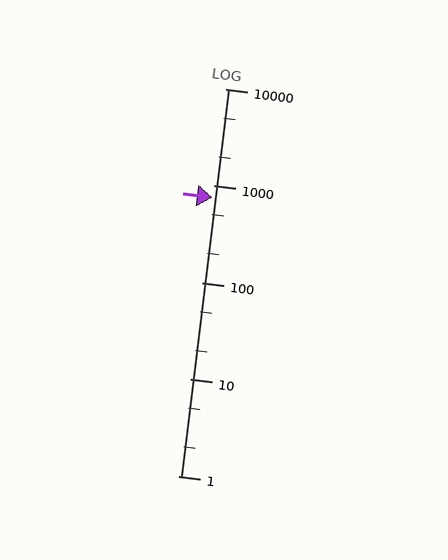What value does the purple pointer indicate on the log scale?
The pointer indicates approximately 750.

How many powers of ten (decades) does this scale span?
The scale spans 4 decades, from 1 to 10000.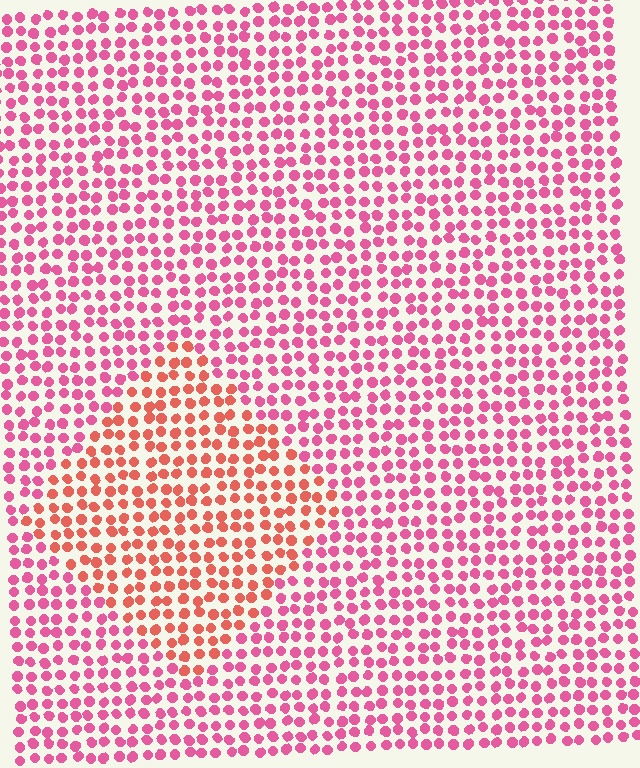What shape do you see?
I see a diamond.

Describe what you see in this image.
The image is filled with small pink elements in a uniform arrangement. A diamond-shaped region is visible where the elements are tinted to a slightly different hue, forming a subtle color boundary.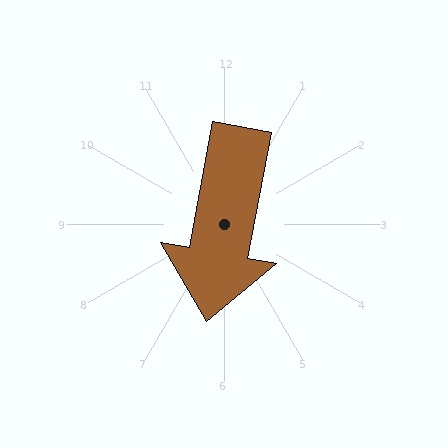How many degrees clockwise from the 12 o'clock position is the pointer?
Approximately 190 degrees.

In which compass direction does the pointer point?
South.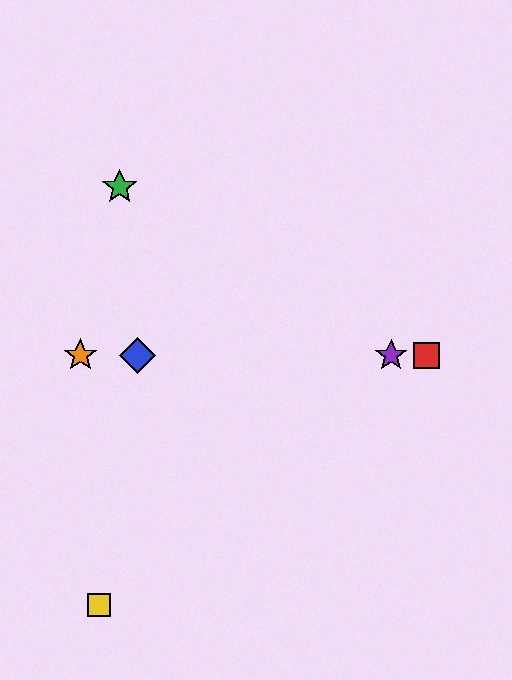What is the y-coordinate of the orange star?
The orange star is at y≈355.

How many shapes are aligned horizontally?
4 shapes (the red square, the blue diamond, the purple star, the orange star) are aligned horizontally.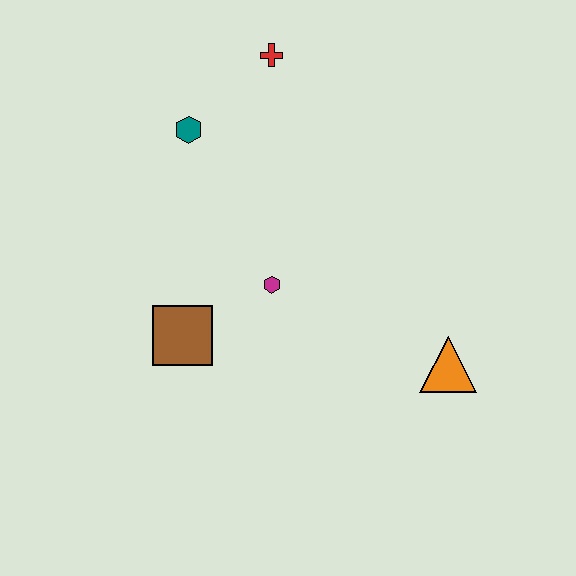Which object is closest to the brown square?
The magenta hexagon is closest to the brown square.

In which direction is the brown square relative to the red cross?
The brown square is below the red cross.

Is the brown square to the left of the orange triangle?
Yes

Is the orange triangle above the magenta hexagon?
No